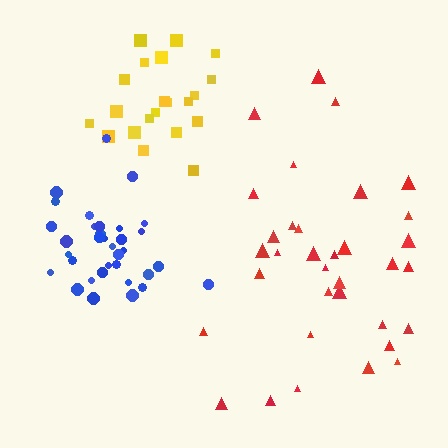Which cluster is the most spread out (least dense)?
Red.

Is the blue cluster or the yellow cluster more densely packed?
Blue.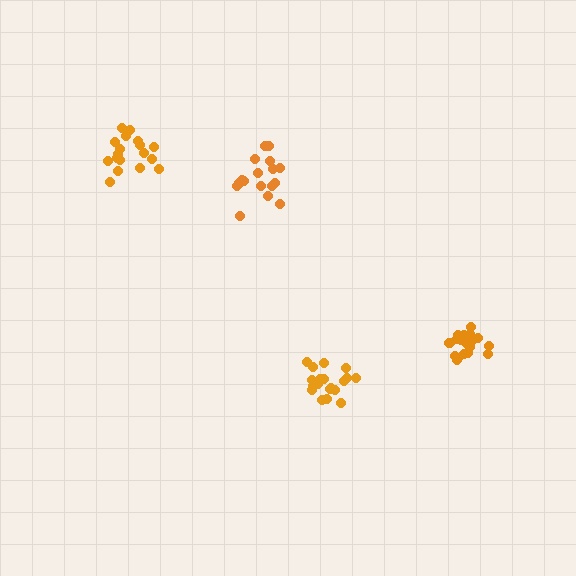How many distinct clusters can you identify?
There are 4 distinct clusters.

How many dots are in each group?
Group 1: 17 dots, Group 2: 18 dots, Group 3: 19 dots, Group 4: 18 dots (72 total).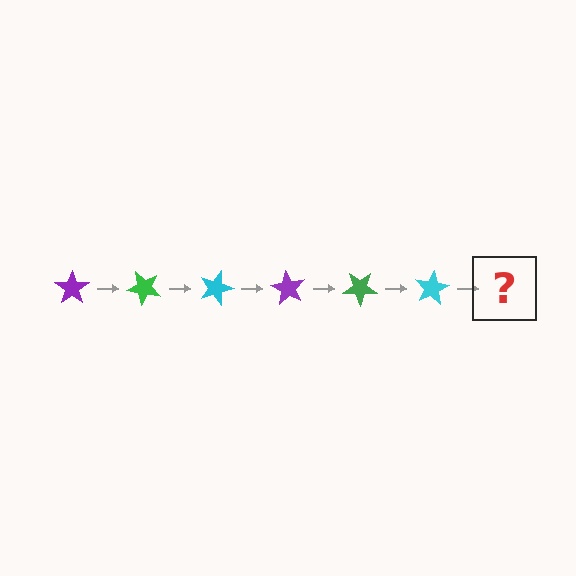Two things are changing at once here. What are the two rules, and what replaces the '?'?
The two rules are that it rotates 45 degrees each step and the color cycles through purple, green, and cyan. The '?' should be a purple star, rotated 270 degrees from the start.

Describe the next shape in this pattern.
It should be a purple star, rotated 270 degrees from the start.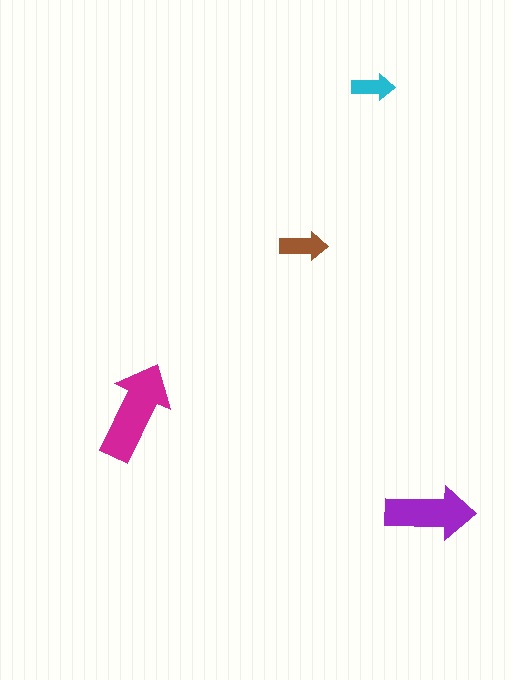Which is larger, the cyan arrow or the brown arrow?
The brown one.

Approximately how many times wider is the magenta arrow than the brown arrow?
About 2 times wider.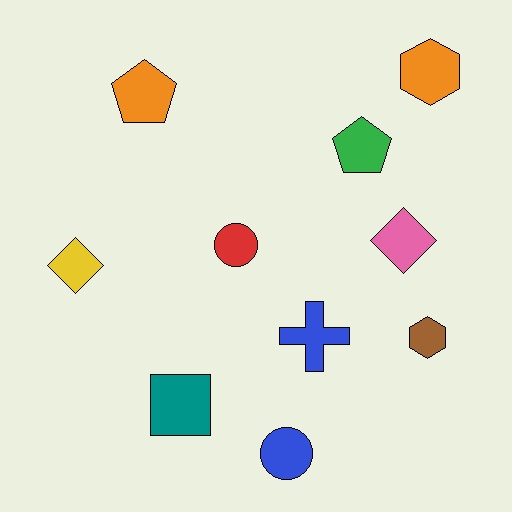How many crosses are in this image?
There is 1 cross.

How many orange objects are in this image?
There are 2 orange objects.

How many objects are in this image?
There are 10 objects.